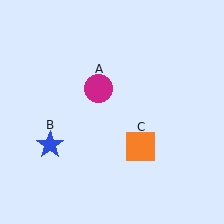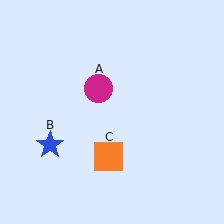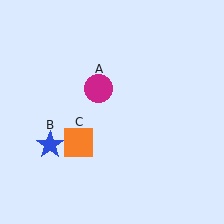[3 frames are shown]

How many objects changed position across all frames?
1 object changed position: orange square (object C).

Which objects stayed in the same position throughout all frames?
Magenta circle (object A) and blue star (object B) remained stationary.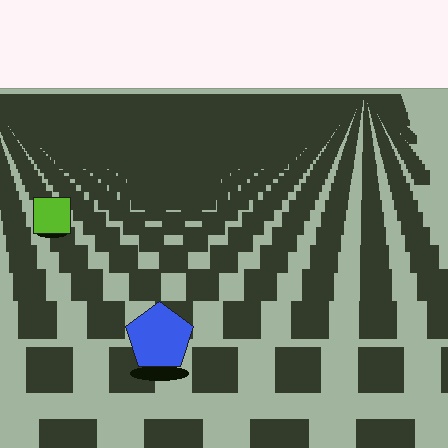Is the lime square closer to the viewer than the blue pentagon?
No. The blue pentagon is closer — you can tell from the texture gradient: the ground texture is coarser near it.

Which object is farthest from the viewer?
The lime square is farthest from the viewer. It appears smaller and the ground texture around it is denser.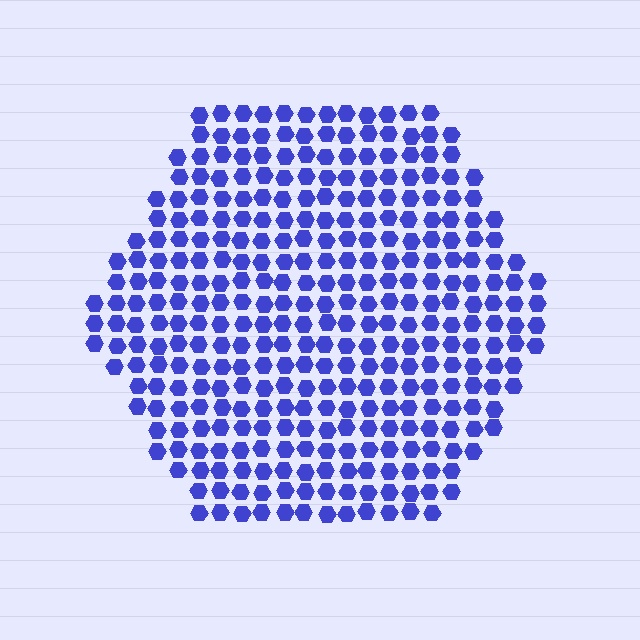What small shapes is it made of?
It is made of small hexagons.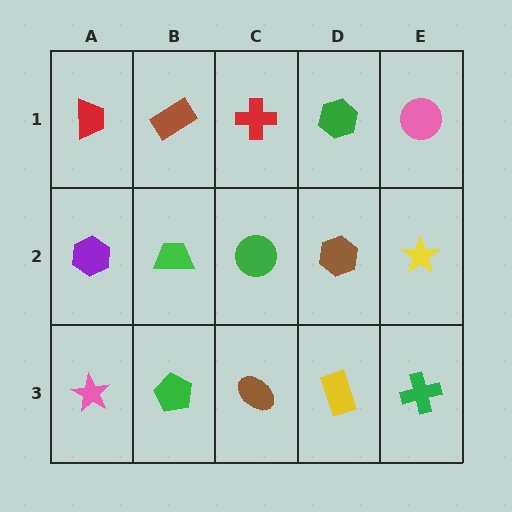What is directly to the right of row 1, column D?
A pink circle.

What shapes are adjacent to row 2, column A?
A red trapezoid (row 1, column A), a pink star (row 3, column A), a green trapezoid (row 2, column B).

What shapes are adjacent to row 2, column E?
A pink circle (row 1, column E), a green cross (row 3, column E), a brown hexagon (row 2, column D).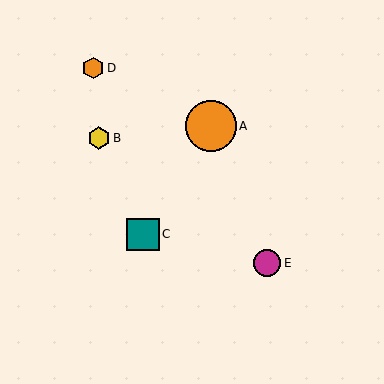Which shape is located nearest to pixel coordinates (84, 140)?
The yellow hexagon (labeled B) at (99, 138) is nearest to that location.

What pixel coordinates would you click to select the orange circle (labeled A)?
Click at (211, 126) to select the orange circle A.